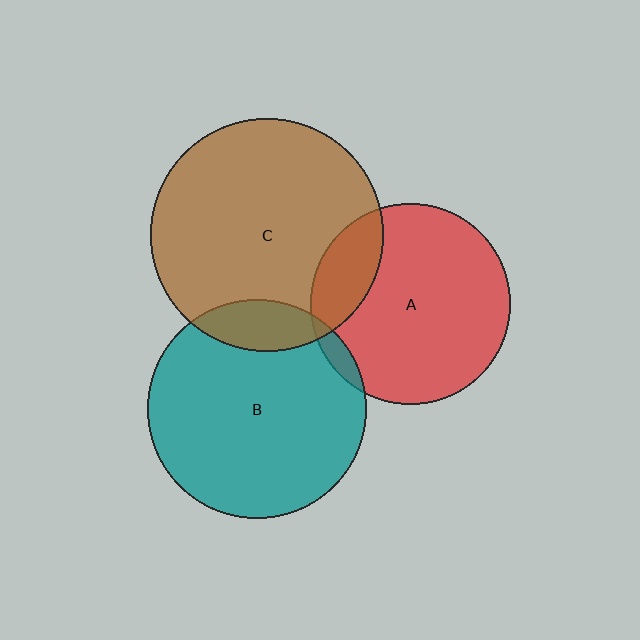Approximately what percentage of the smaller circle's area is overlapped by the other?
Approximately 5%.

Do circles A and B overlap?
Yes.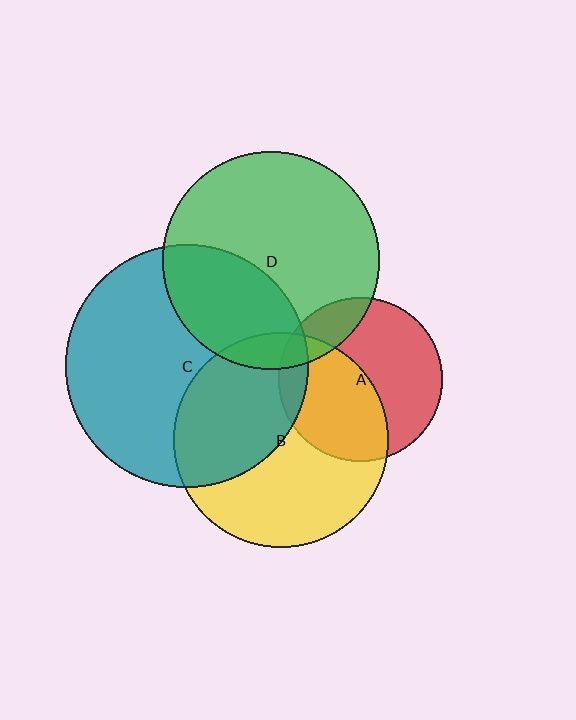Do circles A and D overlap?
Yes.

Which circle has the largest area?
Circle C (teal).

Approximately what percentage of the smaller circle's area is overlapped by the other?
Approximately 15%.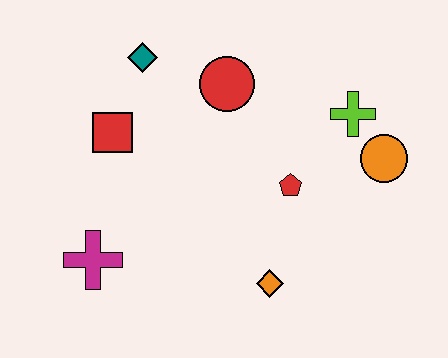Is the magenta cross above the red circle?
No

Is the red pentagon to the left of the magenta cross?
No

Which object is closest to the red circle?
The teal diamond is closest to the red circle.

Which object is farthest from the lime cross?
The magenta cross is farthest from the lime cross.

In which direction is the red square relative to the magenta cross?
The red square is above the magenta cross.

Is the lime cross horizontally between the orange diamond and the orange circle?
Yes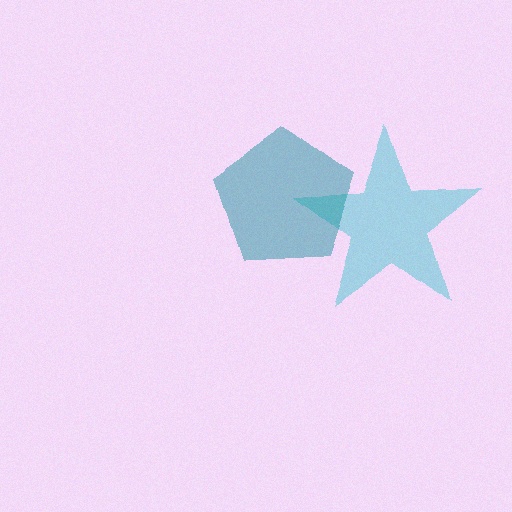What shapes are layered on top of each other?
The layered shapes are: a cyan star, a teal pentagon.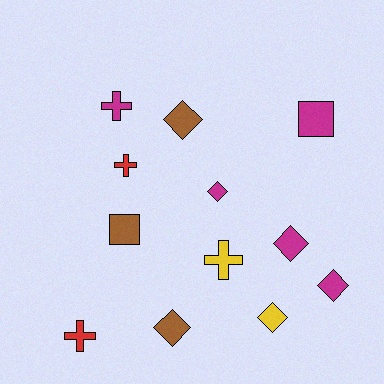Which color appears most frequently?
Magenta, with 5 objects.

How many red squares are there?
There are no red squares.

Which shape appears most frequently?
Diamond, with 6 objects.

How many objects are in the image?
There are 12 objects.